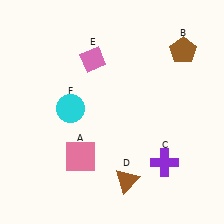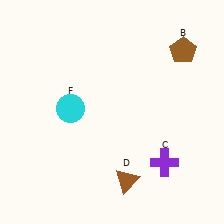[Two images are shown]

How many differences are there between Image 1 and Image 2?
There are 2 differences between the two images.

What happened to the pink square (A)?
The pink square (A) was removed in Image 2. It was in the bottom-left area of Image 1.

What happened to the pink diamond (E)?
The pink diamond (E) was removed in Image 2. It was in the top-left area of Image 1.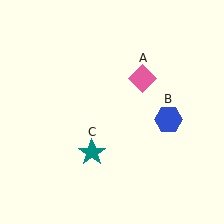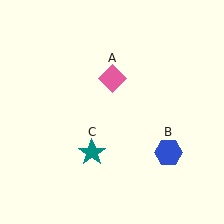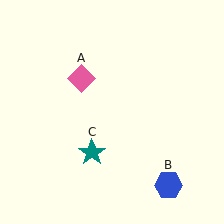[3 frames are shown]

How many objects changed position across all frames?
2 objects changed position: pink diamond (object A), blue hexagon (object B).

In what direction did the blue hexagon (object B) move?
The blue hexagon (object B) moved down.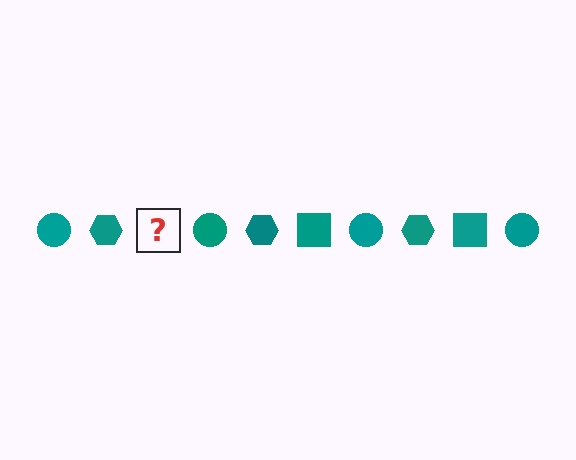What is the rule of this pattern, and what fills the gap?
The rule is that the pattern cycles through circle, hexagon, square shapes in teal. The gap should be filled with a teal square.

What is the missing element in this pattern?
The missing element is a teal square.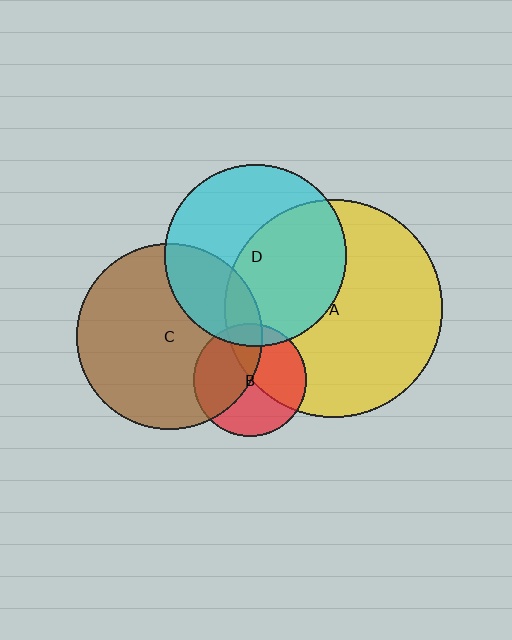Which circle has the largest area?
Circle A (yellow).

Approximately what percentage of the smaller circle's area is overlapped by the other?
Approximately 10%.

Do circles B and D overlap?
Yes.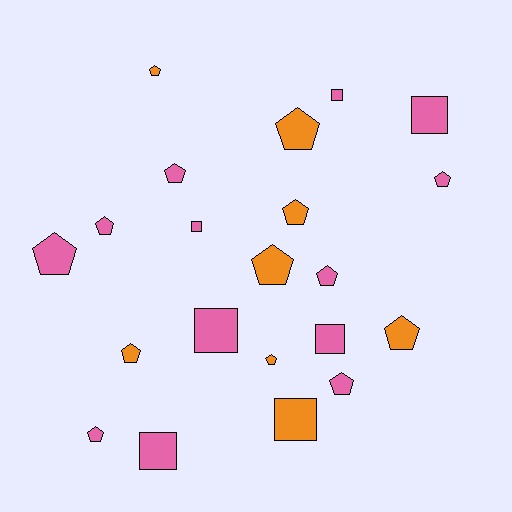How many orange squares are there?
There is 1 orange square.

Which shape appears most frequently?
Pentagon, with 14 objects.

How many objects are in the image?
There are 21 objects.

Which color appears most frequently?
Pink, with 13 objects.